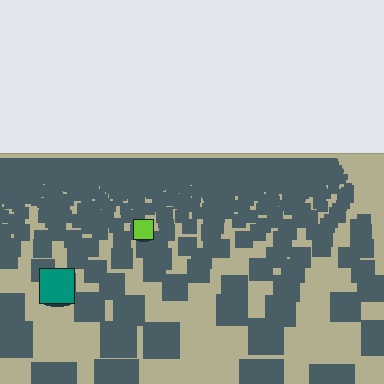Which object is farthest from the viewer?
The lime square is farthest from the viewer. It appears smaller and the ground texture around it is denser.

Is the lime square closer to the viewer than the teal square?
No. The teal square is closer — you can tell from the texture gradient: the ground texture is coarser near it.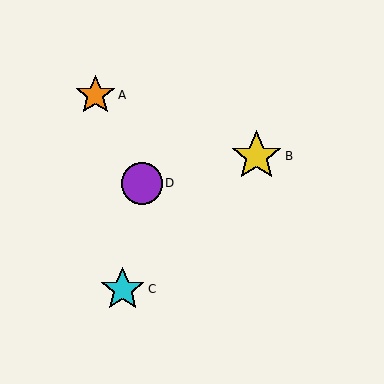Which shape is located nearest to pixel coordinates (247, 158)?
The yellow star (labeled B) at (256, 156) is nearest to that location.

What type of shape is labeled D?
Shape D is a purple circle.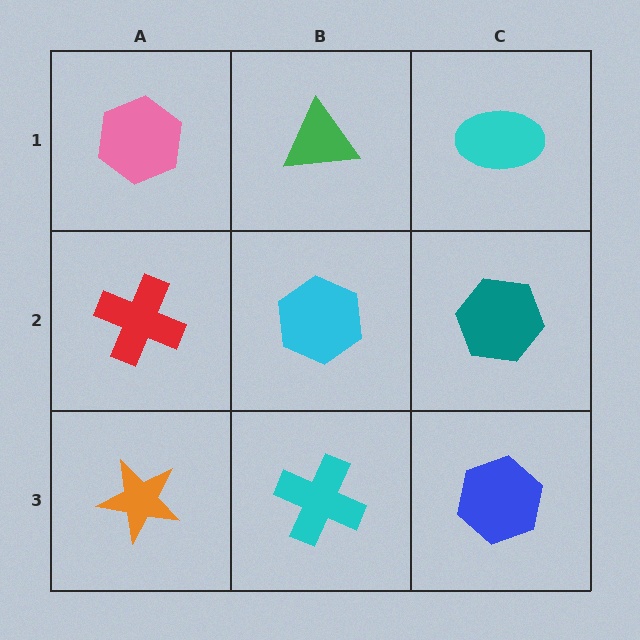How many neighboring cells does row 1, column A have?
2.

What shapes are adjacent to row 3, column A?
A red cross (row 2, column A), a cyan cross (row 3, column B).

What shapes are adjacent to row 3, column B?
A cyan hexagon (row 2, column B), an orange star (row 3, column A), a blue hexagon (row 3, column C).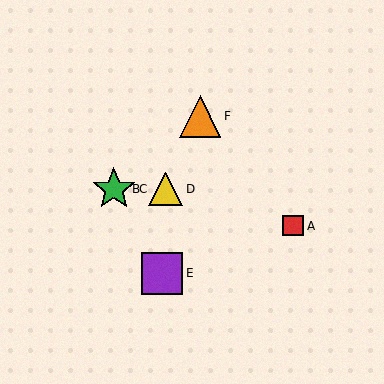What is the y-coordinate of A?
Object A is at y≈226.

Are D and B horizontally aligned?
Yes, both are at y≈189.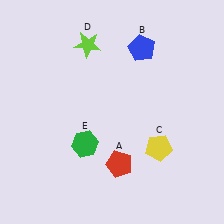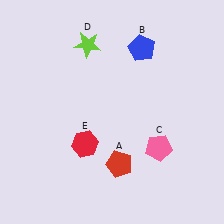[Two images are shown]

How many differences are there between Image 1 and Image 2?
There are 2 differences between the two images.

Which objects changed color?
C changed from yellow to pink. E changed from green to red.